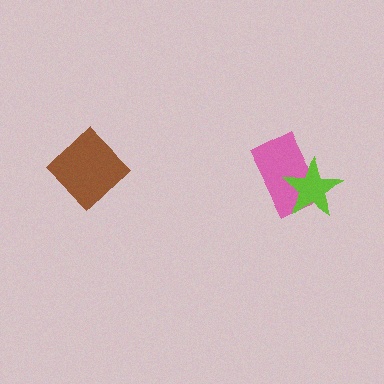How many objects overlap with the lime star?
1 object overlaps with the lime star.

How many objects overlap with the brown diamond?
0 objects overlap with the brown diamond.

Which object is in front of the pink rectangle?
The lime star is in front of the pink rectangle.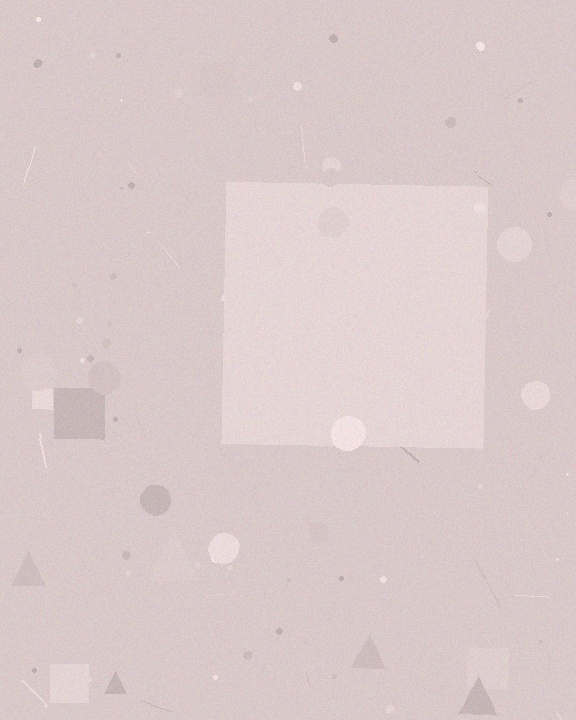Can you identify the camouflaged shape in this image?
The camouflaged shape is a square.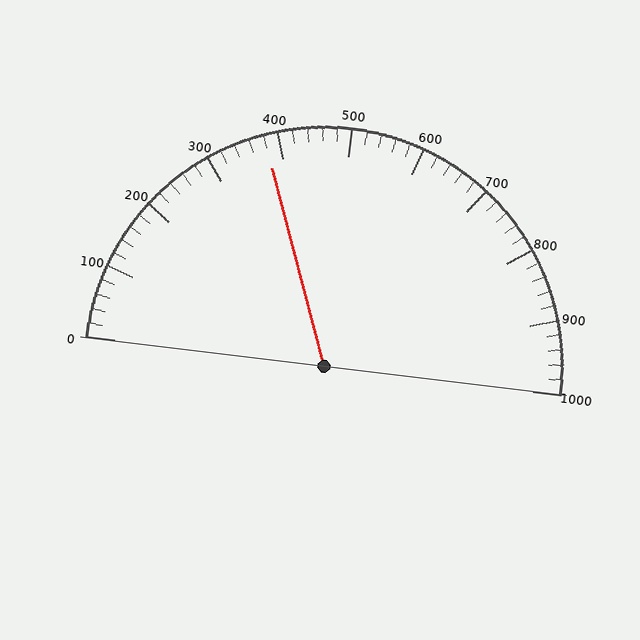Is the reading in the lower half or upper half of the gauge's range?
The reading is in the lower half of the range (0 to 1000).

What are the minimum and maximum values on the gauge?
The gauge ranges from 0 to 1000.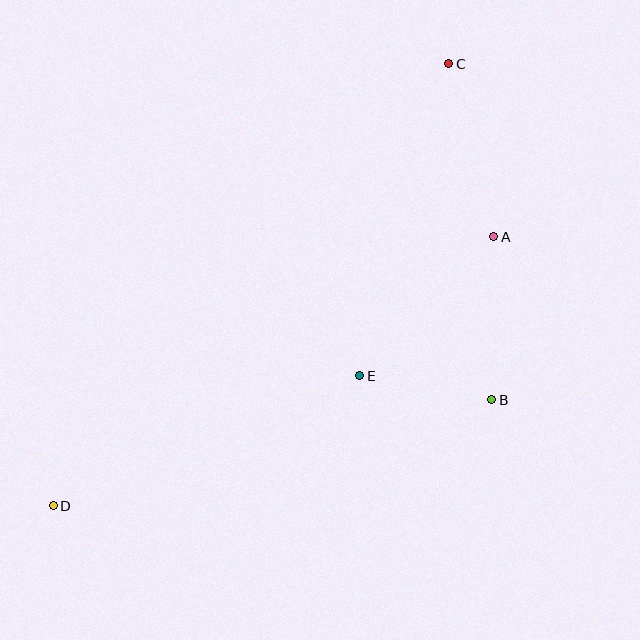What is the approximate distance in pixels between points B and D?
The distance between B and D is approximately 451 pixels.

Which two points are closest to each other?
Points B and E are closest to each other.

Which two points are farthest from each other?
Points C and D are farthest from each other.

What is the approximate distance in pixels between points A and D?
The distance between A and D is approximately 516 pixels.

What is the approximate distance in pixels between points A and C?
The distance between A and C is approximately 179 pixels.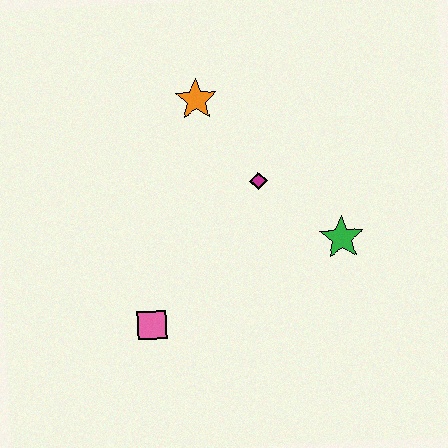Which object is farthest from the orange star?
The pink square is farthest from the orange star.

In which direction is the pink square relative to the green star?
The pink square is to the left of the green star.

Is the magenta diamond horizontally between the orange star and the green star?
Yes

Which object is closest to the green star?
The magenta diamond is closest to the green star.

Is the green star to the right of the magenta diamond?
Yes